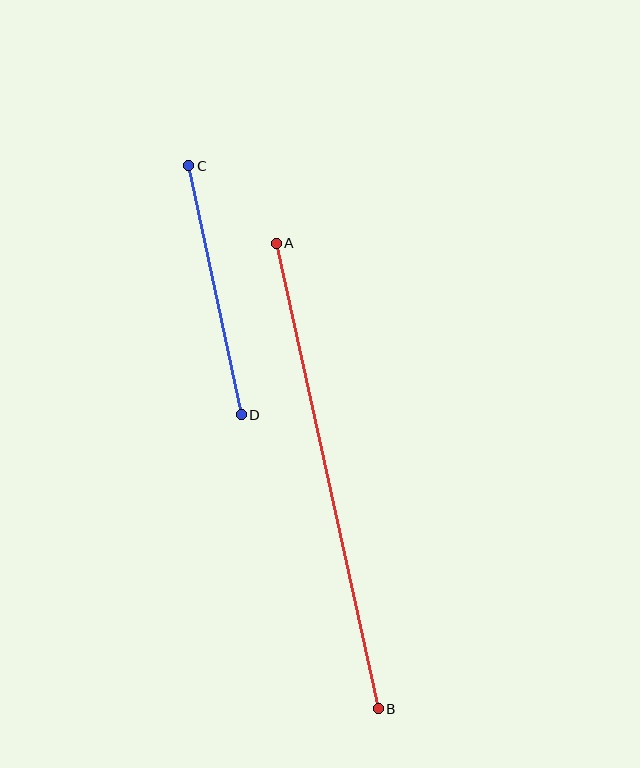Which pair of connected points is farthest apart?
Points A and B are farthest apart.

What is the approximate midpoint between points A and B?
The midpoint is at approximately (327, 476) pixels.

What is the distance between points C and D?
The distance is approximately 254 pixels.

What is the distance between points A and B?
The distance is approximately 477 pixels.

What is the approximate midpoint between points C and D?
The midpoint is at approximately (215, 290) pixels.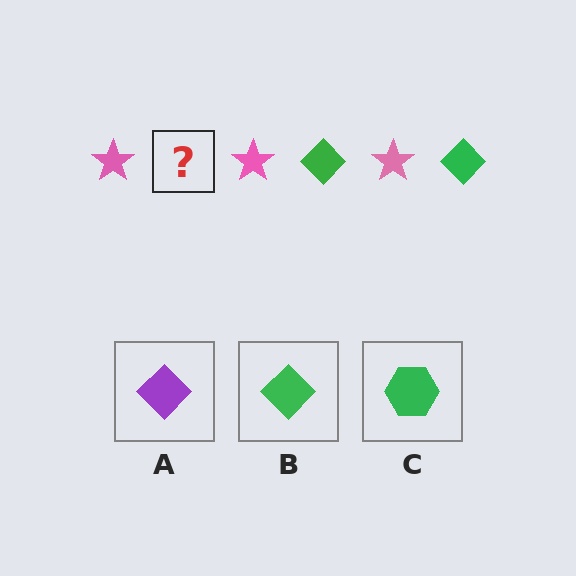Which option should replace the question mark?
Option B.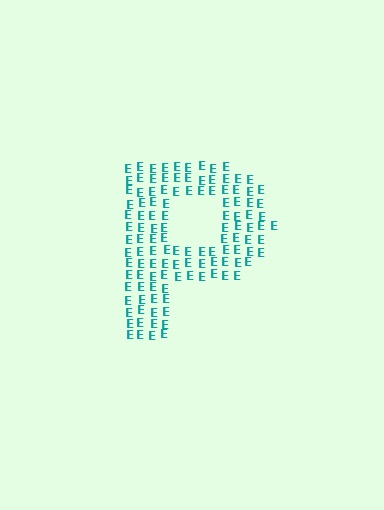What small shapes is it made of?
It is made of small letter E's.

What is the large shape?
The large shape is the letter P.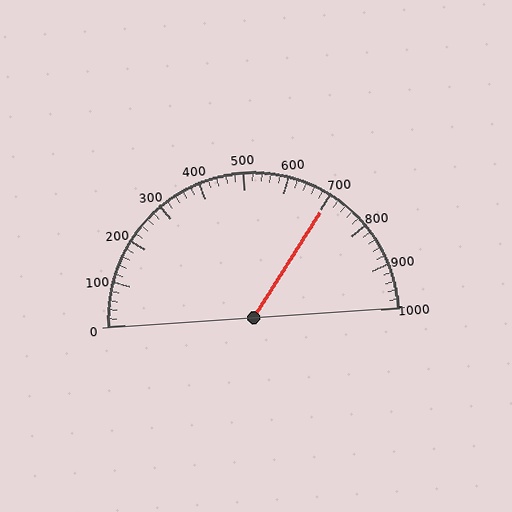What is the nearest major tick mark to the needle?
The nearest major tick mark is 700.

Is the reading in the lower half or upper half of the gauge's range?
The reading is in the upper half of the range (0 to 1000).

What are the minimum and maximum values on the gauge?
The gauge ranges from 0 to 1000.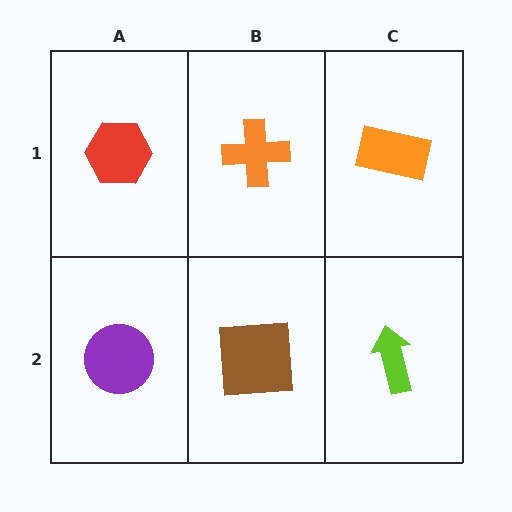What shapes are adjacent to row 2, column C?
An orange rectangle (row 1, column C), a brown square (row 2, column B).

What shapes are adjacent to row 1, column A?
A purple circle (row 2, column A), an orange cross (row 1, column B).